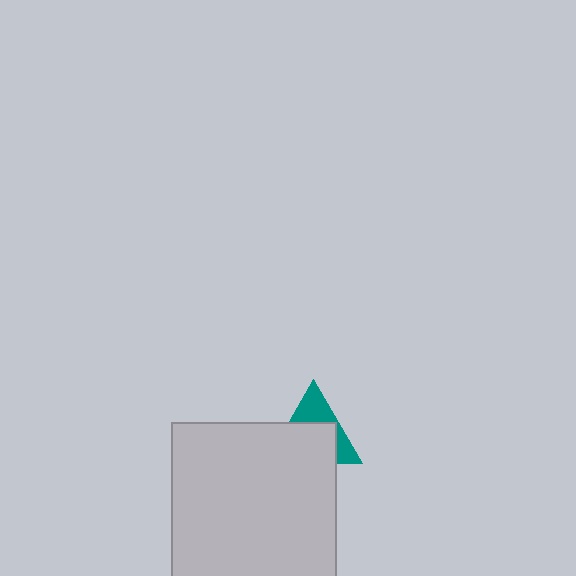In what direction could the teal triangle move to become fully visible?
The teal triangle could move up. That would shift it out from behind the light gray rectangle entirely.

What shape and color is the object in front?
The object in front is a light gray rectangle.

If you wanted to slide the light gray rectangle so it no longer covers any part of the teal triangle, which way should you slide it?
Slide it down — that is the most direct way to separate the two shapes.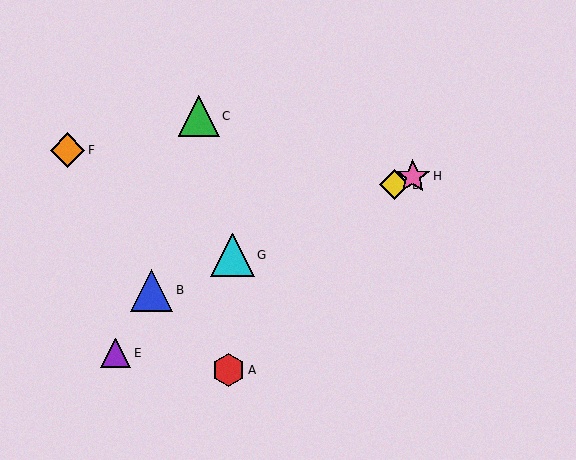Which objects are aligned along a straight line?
Objects B, D, G, H are aligned along a straight line.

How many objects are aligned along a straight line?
4 objects (B, D, G, H) are aligned along a straight line.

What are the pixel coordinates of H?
Object H is at (413, 176).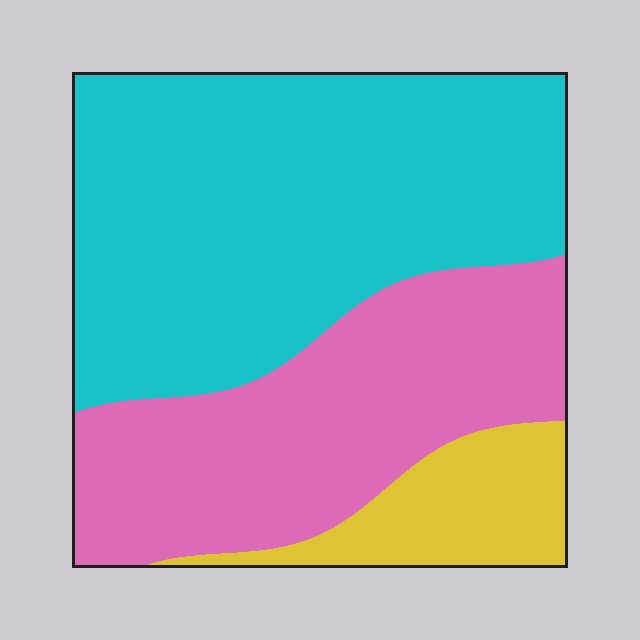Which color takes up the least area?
Yellow, at roughly 10%.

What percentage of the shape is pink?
Pink covers around 35% of the shape.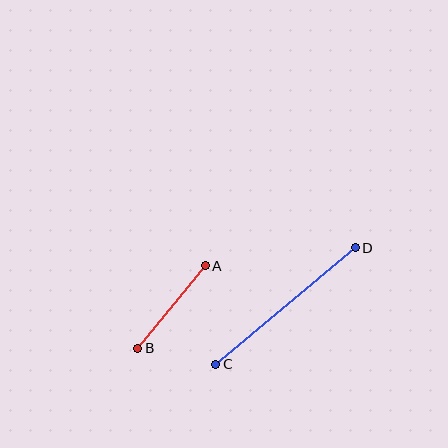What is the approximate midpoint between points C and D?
The midpoint is at approximately (285, 306) pixels.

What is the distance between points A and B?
The distance is approximately 107 pixels.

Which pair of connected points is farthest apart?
Points C and D are farthest apart.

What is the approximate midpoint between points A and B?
The midpoint is at approximately (172, 307) pixels.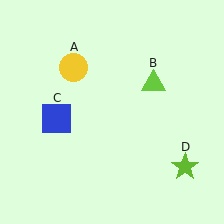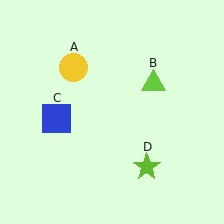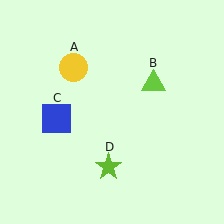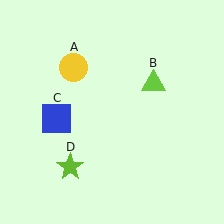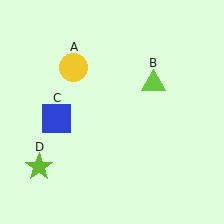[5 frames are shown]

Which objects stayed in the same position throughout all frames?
Yellow circle (object A) and lime triangle (object B) and blue square (object C) remained stationary.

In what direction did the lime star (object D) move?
The lime star (object D) moved left.